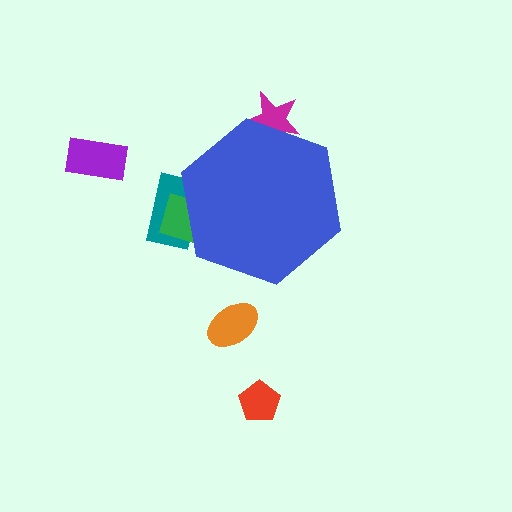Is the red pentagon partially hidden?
No, the red pentagon is fully visible.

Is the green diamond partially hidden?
Yes, the green diamond is partially hidden behind the blue hexagon.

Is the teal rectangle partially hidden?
Yes, the teal rectangle is partially hidden behind the blue hexagon.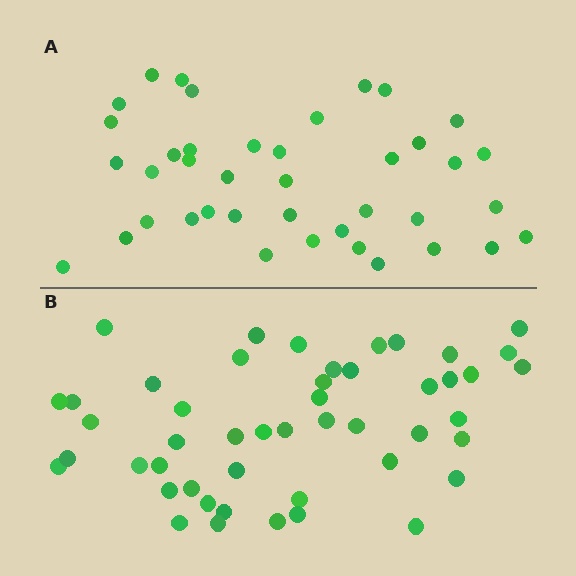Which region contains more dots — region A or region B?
Region B (the bottom region) has more dots.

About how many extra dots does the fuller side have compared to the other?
Region B has roughly 8 or so more dots than region A.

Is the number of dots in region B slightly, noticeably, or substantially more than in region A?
Region B has only slightly more — the two regions are fairly close. The ratio is roughly 1.2 to 1.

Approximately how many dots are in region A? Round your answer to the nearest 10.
About 40 dots.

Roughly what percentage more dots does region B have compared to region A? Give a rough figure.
About 20% more.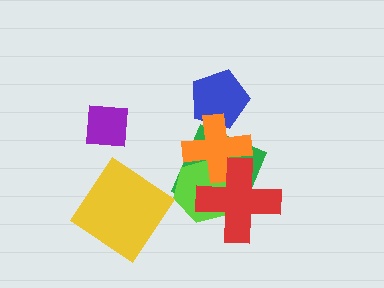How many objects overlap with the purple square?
0 objects overlap with the purple square.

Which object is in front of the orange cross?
The red cross is in front of the orange cross.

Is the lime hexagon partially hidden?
Yes, it is partially covered by another shape.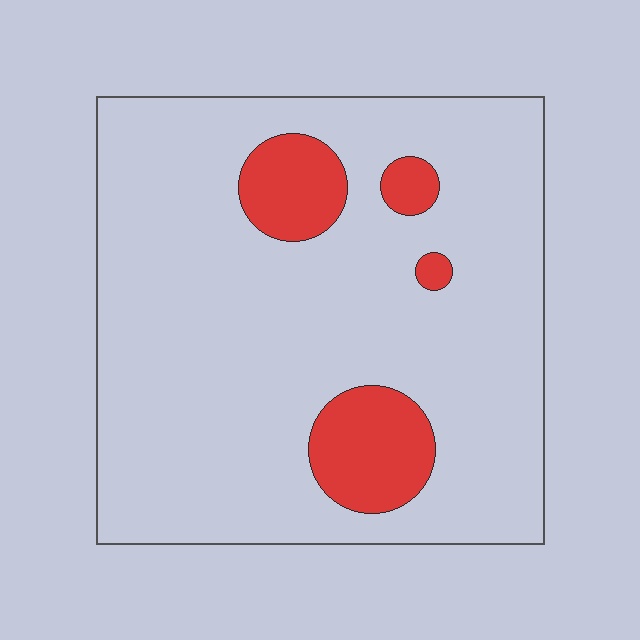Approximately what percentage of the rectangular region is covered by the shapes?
Approximately 15%.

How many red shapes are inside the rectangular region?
4.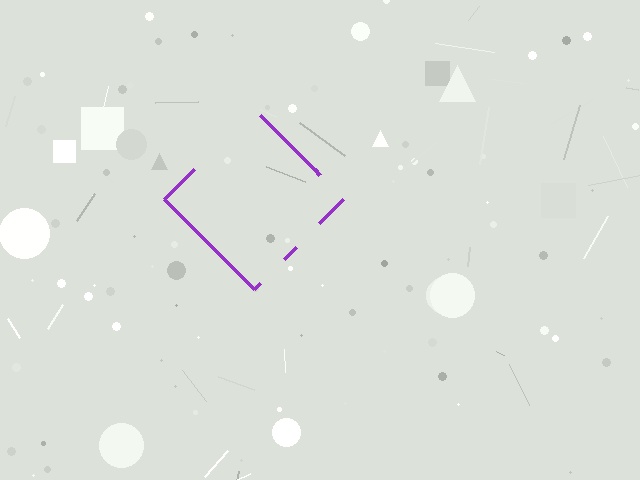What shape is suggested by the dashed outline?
The dashed outline suggests a diamond.